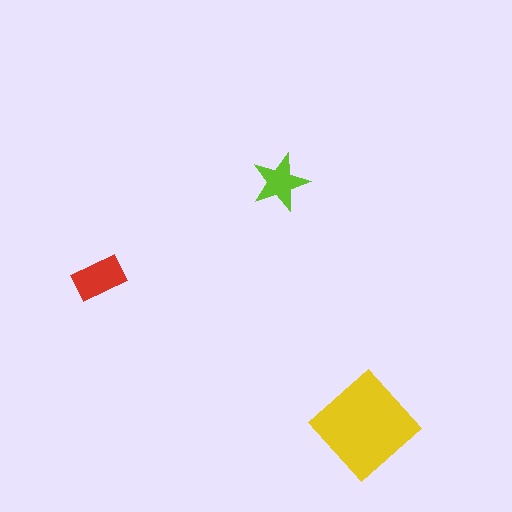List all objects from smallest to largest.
The lime star, the red rectangle, the yellow diamond.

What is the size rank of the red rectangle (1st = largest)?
2nd.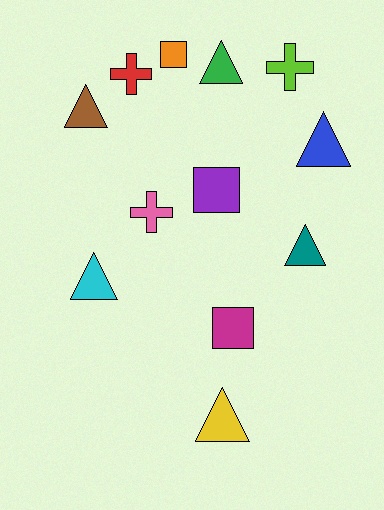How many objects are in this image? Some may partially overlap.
There are 12 objects.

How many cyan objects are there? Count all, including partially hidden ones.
There is 1 cyan object.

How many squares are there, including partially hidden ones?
There are 3 squares.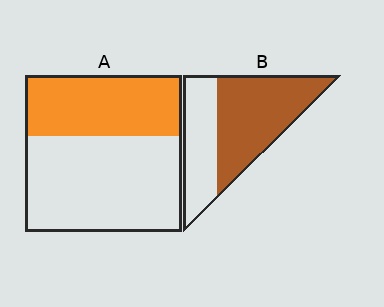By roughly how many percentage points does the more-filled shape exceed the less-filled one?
By roughly 25 percentage points (B over A).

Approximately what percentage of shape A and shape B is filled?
A is approximately 40% and B is approximately 60%.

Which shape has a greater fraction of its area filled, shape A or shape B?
Shape B.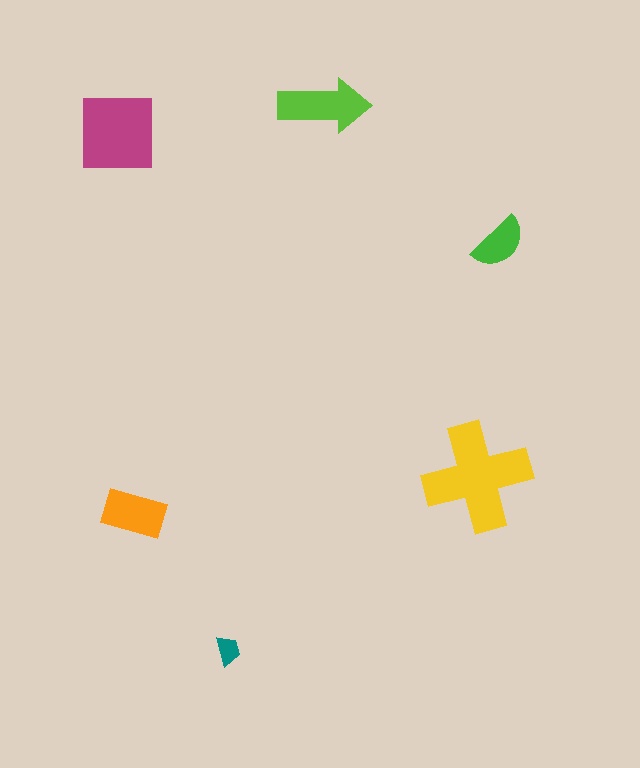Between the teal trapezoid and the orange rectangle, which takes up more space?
The orange rectangle.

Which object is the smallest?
The teal trapezoid.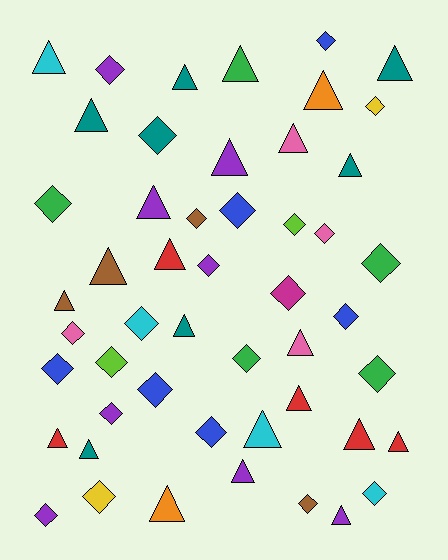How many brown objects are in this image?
There are 4 brown objects.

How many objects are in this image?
There are 50 objects.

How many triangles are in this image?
There are 24 triangles.